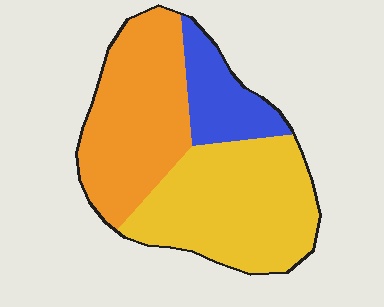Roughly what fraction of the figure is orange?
Orange takes up about two fifths (2/5) of the figure.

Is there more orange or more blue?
Orange.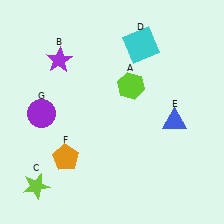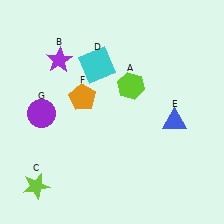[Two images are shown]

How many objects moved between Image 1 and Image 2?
2 objects moved between the two images.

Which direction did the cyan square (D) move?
The cyan square (D) moved left.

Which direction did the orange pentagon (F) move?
The orange pentagon (F) moved up.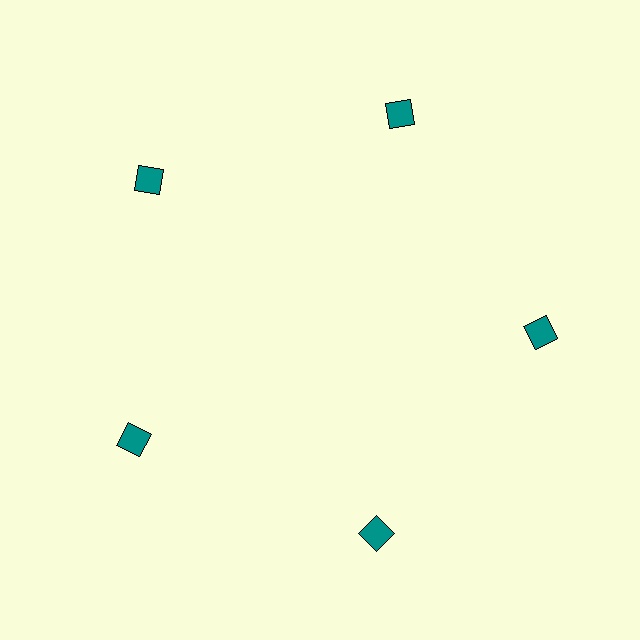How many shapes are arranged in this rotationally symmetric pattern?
There are 5 shapes, arranged in 5 groups of 1.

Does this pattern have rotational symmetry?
Yes, this pattern has 5-fold rotational symmetry. It looks the same after rotating 72 degrees around the center.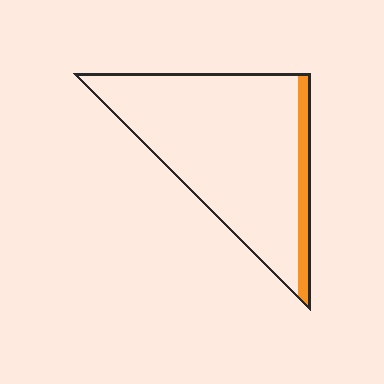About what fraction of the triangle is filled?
About one tenth (1/10).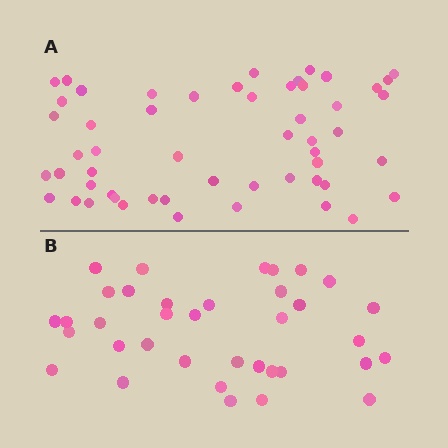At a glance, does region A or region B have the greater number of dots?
Region A (the top region) has more dots.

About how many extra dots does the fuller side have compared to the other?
Region A has approximately 20 more dots than region B.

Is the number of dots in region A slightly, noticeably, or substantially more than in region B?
Region A has substantially more. The ratio is roughly 1.5 to 1.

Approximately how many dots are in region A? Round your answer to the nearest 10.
About 50 dots. (The exact count is 54, which rounds to 50.)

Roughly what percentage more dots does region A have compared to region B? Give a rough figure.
About 50% more.